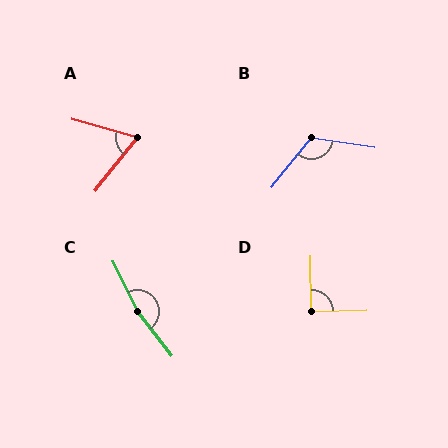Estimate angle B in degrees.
Approximately 120 degrees.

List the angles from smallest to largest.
A (67°), D (89°), B (120°), C (168°).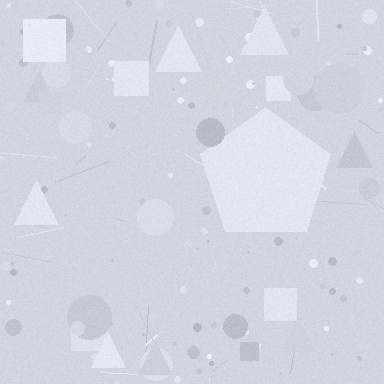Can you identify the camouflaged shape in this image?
The camouflaged shape is a pentagon.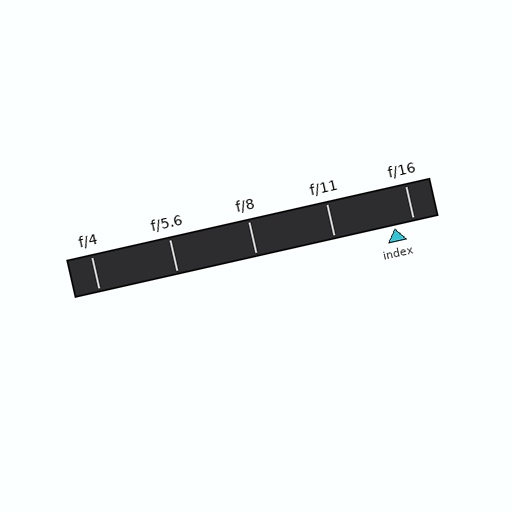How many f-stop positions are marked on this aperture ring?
There are 5 f-stop positions marked.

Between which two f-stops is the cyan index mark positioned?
The index mark is between f/11 and f/16.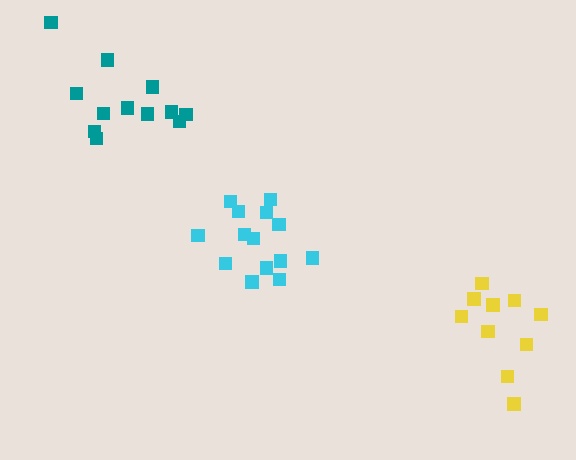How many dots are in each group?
Group 1: 14 dots, Group 2: 10 dots, Group 3: 12 dots (36 total).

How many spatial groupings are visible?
There are 3 spatial groupings.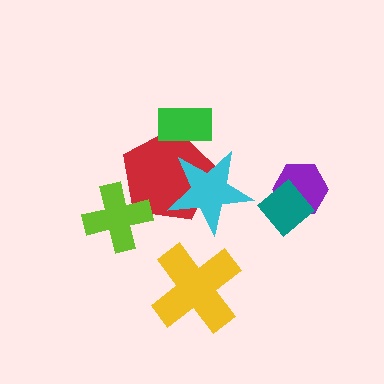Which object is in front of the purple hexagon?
The teal diamond is in front of the purple hexagon.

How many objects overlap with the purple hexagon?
1 object overlaps with the purple hexagon.